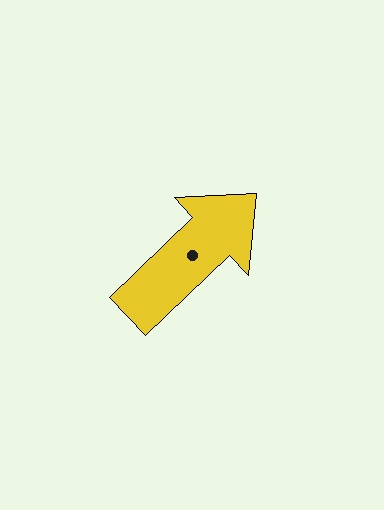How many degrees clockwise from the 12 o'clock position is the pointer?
Approximately 46 degrees.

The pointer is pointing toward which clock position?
Roughly 2 o'clock.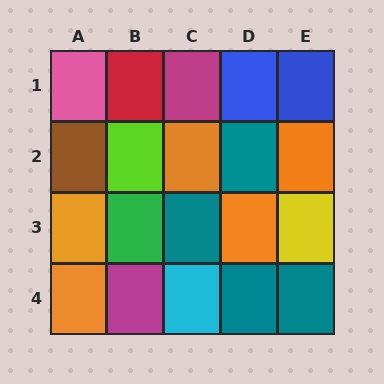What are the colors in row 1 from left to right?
Pink, red, magenta, blue, blue.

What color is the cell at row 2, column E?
Orange.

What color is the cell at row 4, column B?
Magenta.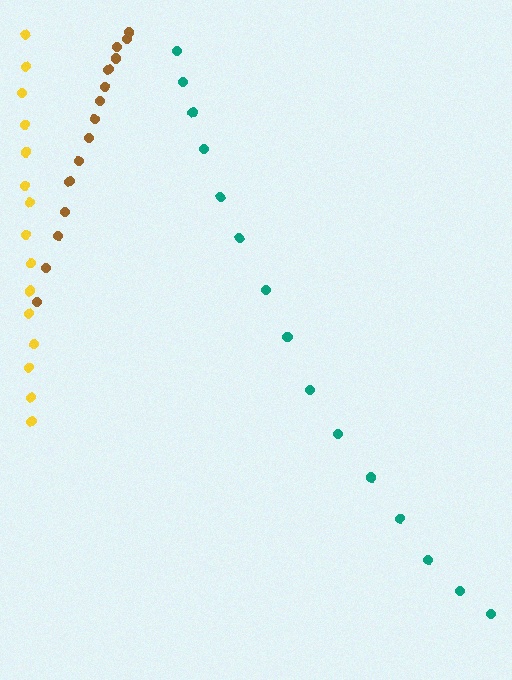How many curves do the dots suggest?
There are 3 distinct paths.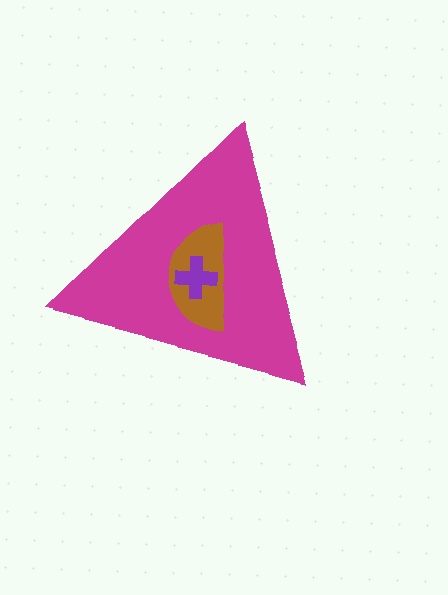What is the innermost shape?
The purple cross.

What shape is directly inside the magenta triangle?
The brown semicircle.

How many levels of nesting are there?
3.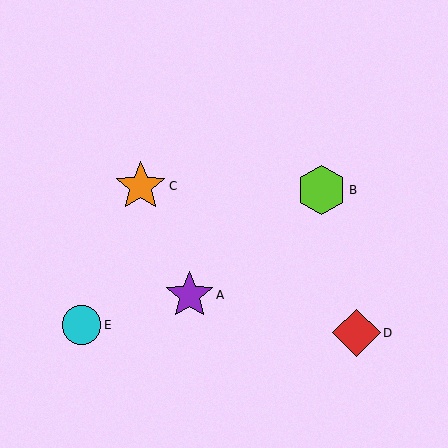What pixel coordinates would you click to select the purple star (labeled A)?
Click at (190, 295) to select the purple star A.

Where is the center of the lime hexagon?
The center of the lime hexagon is at (322, 190).